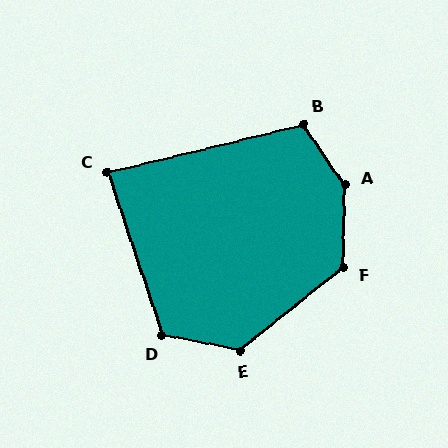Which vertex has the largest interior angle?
A, at approximately 144 degrees.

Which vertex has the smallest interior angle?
C, at approximately 85 degrees.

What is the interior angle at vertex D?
Approximately 119 degrees (obtuse).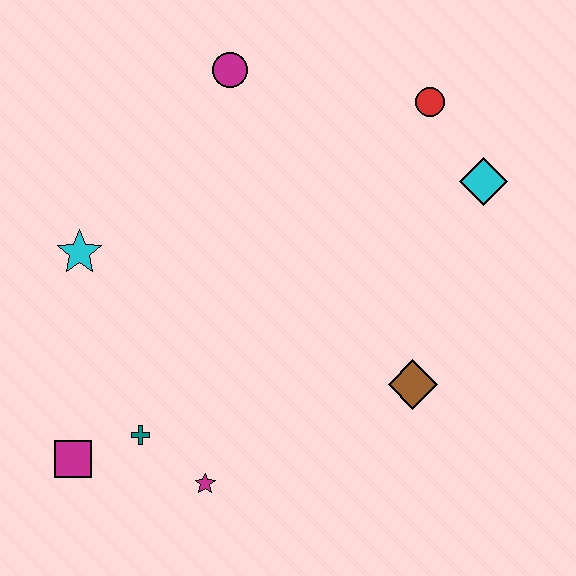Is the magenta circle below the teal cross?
No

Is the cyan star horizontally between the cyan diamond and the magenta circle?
No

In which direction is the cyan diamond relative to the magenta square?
The cyan diamond is to the right of the magenta square.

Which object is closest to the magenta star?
The teal cross is closest to the magenta star.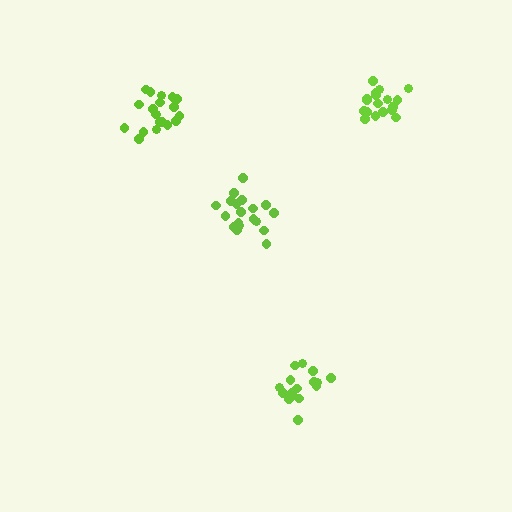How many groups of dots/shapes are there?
There are 4 groups.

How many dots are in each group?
Group 1: 19 dots, Group 2: 20 dots, Group 3: 19 dots, Group 4: 15 dots (73 total).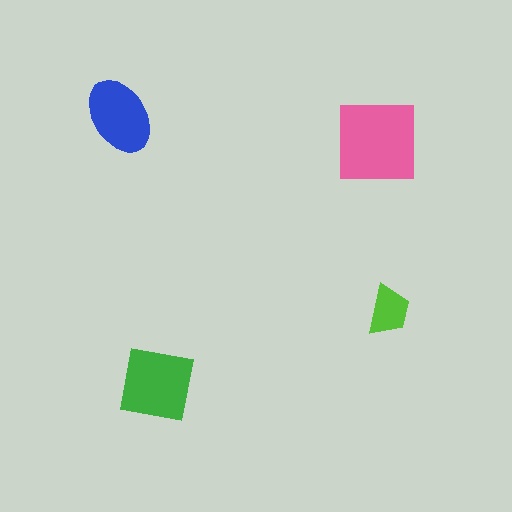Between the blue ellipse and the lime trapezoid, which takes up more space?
The blue ellipse.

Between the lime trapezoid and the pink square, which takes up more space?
The pink square.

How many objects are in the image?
There are 4 objects in the image.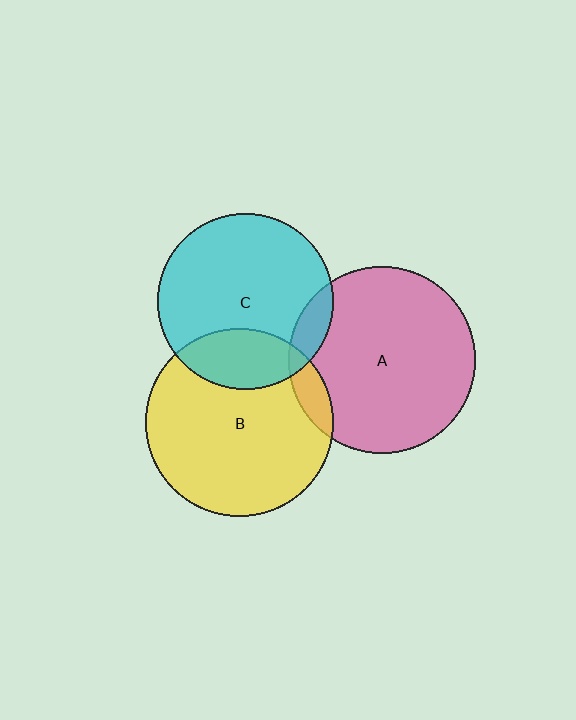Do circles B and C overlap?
Yes.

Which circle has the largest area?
Circle B (yellow).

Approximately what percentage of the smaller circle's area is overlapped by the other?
Approximately 25%.